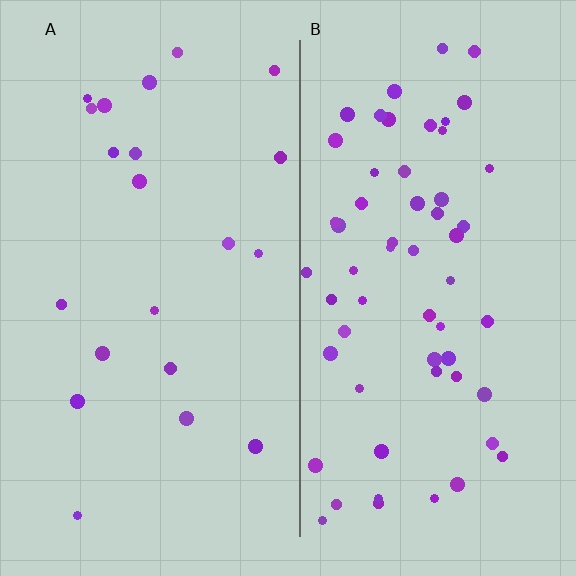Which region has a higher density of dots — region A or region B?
B (the right).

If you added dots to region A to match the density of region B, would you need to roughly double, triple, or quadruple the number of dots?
Approximately triple.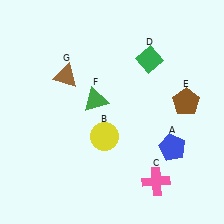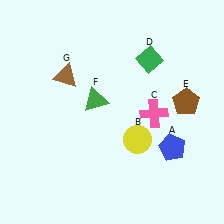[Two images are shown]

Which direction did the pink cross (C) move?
The pink cross (C) moved up.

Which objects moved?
The objects that moved are: the yellow circle (B), the pink cross (C).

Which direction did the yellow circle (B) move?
The yellow circle (B) moved right.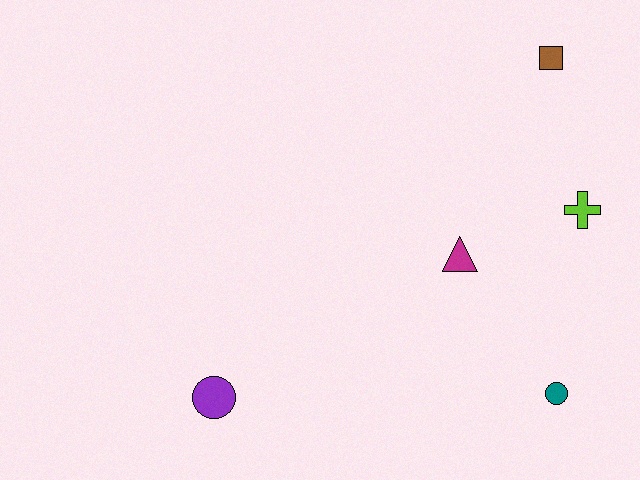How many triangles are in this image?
There is 1 triangle.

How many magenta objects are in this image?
There is 1 magenta object.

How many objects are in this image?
There are 5 objects.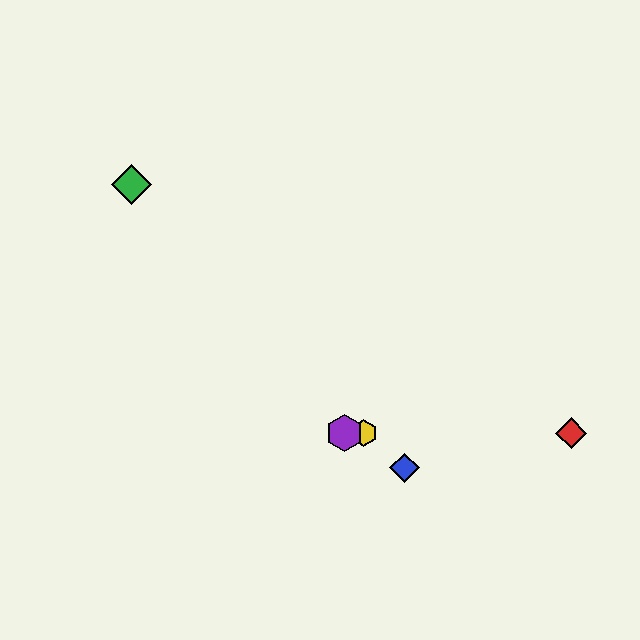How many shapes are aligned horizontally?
3 shapes (the red diamond, the yellow hexagon, the purple hexagon) are aligned horizontally.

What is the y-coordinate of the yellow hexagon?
The yellow hexagon is at y≈433.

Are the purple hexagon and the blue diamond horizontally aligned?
No, the purple hexagon is at y≈433 and the blue diamond is at y≈468.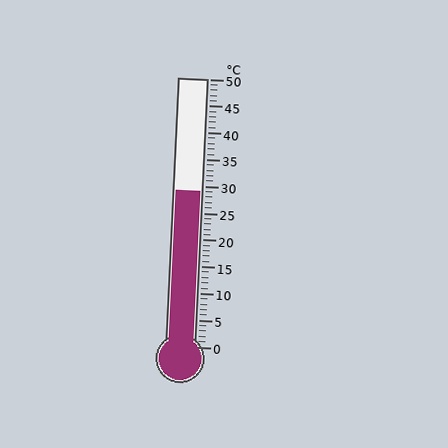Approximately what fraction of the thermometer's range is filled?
The thermometer is filled to approximately 60% of its range.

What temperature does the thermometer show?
The thermometer shows approximately 29°C.